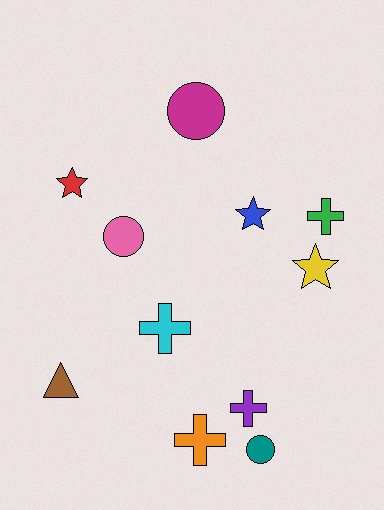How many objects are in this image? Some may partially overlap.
There are 11 objects.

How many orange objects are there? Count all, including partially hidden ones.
There is 1 orange object.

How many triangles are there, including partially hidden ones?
There is 1 triangle.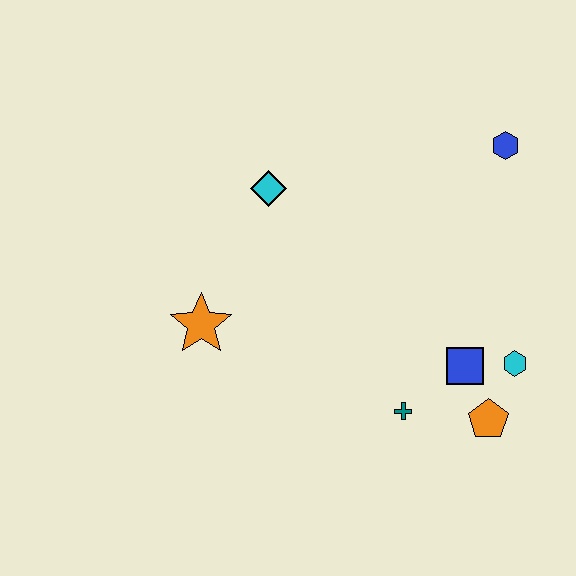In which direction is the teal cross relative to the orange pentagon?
The teal cross is to the left of the orange pentagon.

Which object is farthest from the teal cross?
The blue hexagon is farthest from the teal cross.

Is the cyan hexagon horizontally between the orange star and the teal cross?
No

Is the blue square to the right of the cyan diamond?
Yes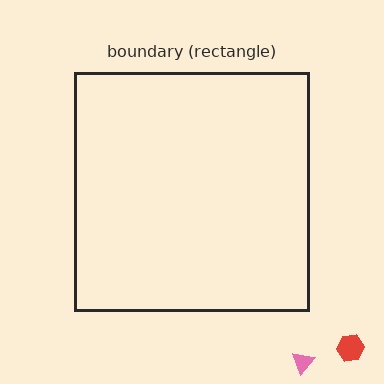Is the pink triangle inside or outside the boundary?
Outside.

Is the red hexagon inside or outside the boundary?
Outside.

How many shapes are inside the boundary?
0 inside, 2 outside.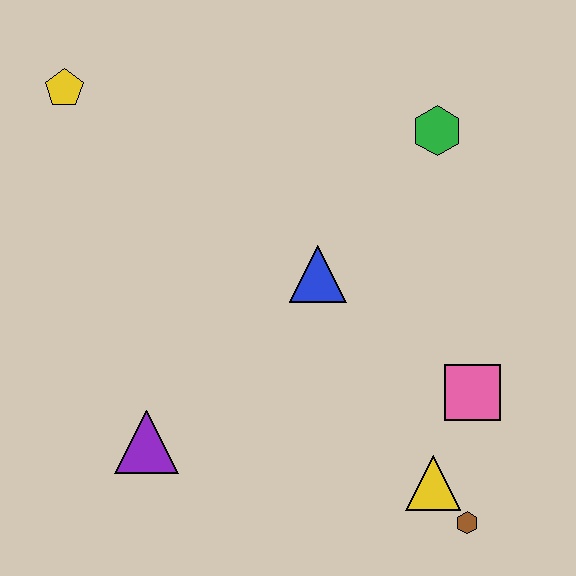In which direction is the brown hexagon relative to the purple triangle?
The brown hexagon is to the right of the purple triangle.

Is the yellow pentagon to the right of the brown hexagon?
No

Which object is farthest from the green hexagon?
The purple triangle is farthest from the green hexagon.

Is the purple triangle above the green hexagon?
No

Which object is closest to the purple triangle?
The blue triangle is closest to the purple triangle.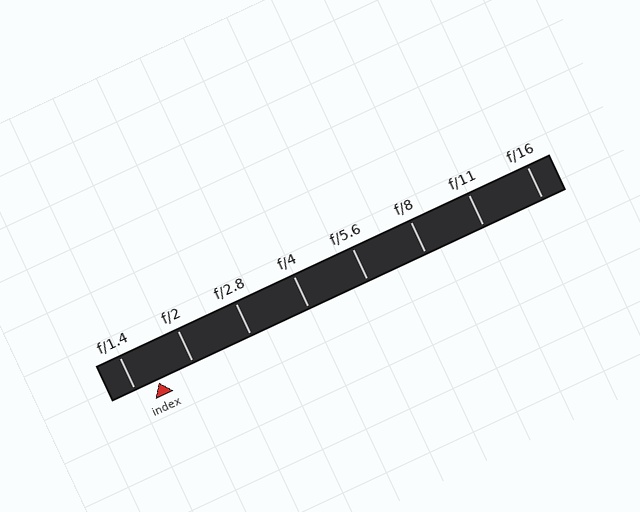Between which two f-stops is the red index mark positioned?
The index mark is between f/1.4 and f/2.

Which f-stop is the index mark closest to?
The index mark is closest to f/1.4.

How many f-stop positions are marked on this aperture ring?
There are 8 f-stop positions marked.